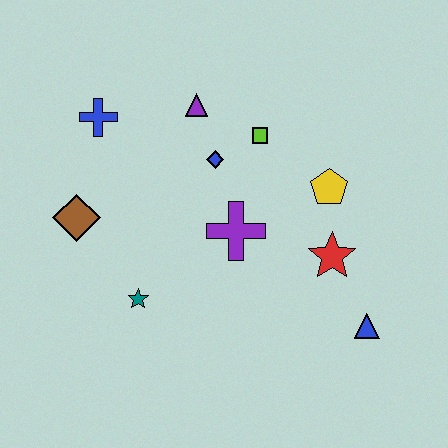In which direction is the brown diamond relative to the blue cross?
The brown diamond is below the blue cross.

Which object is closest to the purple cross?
The blue diamond is closest to the purple cross.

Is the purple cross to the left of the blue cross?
No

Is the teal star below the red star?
Yes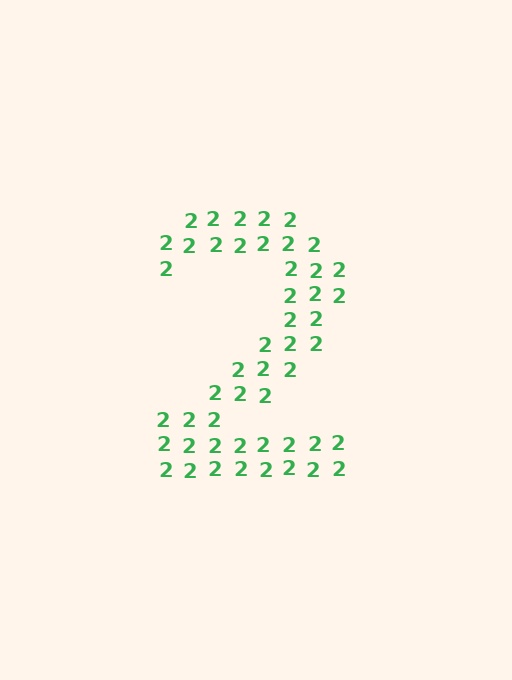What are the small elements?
The small elements are digit 2's.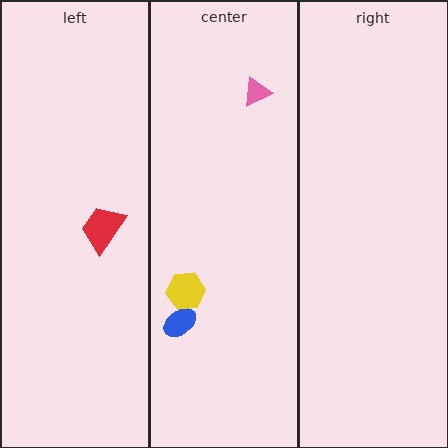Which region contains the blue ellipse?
The center region.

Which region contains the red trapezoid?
The left region.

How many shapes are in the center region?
3.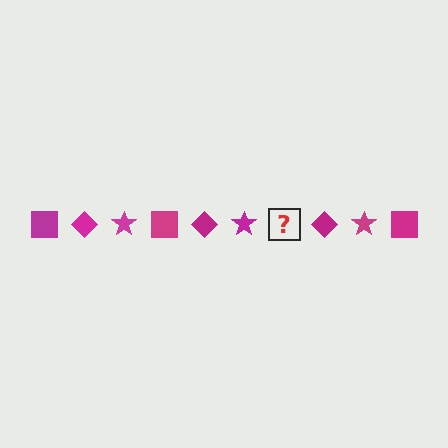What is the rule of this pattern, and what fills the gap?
The rule is that the pattern cycles through square, diamond, star shapes in magenta. The gap should be filled with a magenta square.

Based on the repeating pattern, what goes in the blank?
The blank should be a magenta square.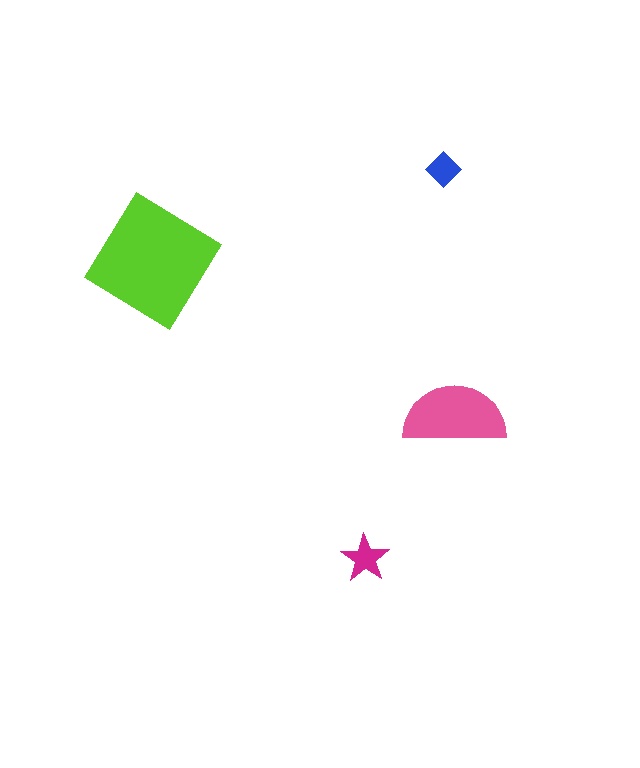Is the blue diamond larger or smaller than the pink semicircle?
Smaller.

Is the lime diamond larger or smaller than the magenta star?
Larger.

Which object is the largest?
The lime diamond.